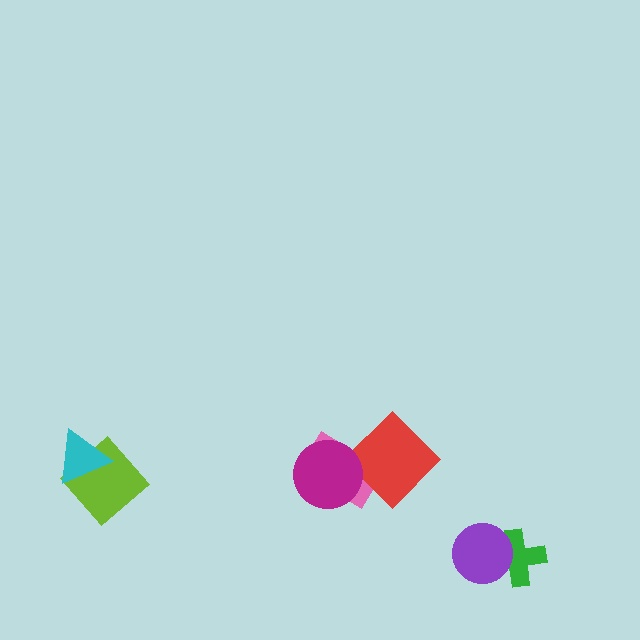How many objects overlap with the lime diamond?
1 object overlaps with the lime diamond.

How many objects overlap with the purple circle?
1 object overlaps with the purple circle.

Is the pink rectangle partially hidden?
Yes, it is partially covered by another shape.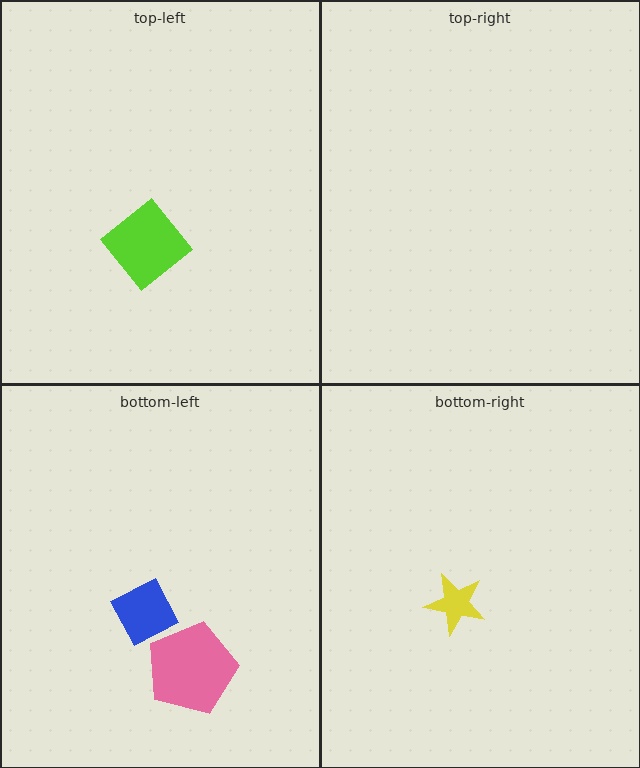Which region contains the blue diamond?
The bottom-left region.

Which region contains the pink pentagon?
The bottom-left region.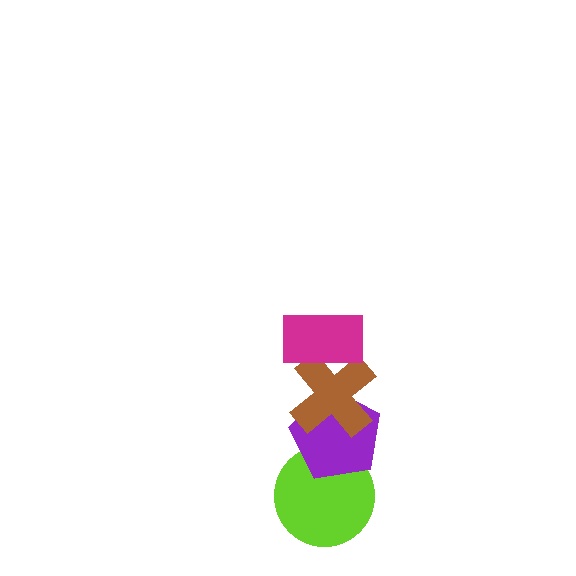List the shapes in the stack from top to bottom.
From top to bottom: the magenta rectangle, the brown cross, the purple pentagon, the lime circle.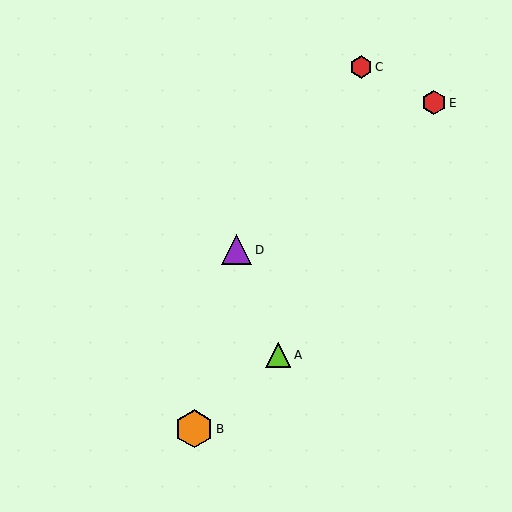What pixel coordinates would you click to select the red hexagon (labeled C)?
Click at (361, 67) to select the red hexagon C.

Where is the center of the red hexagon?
The center of the red hexagon is at (361, 67).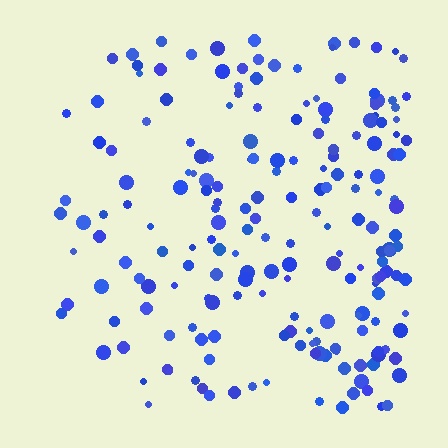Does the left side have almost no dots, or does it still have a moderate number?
Still a moderate number, just noticeably fewer than the right.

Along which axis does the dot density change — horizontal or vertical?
Horizontal.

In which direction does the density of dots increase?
From left to right, with the right side densest.